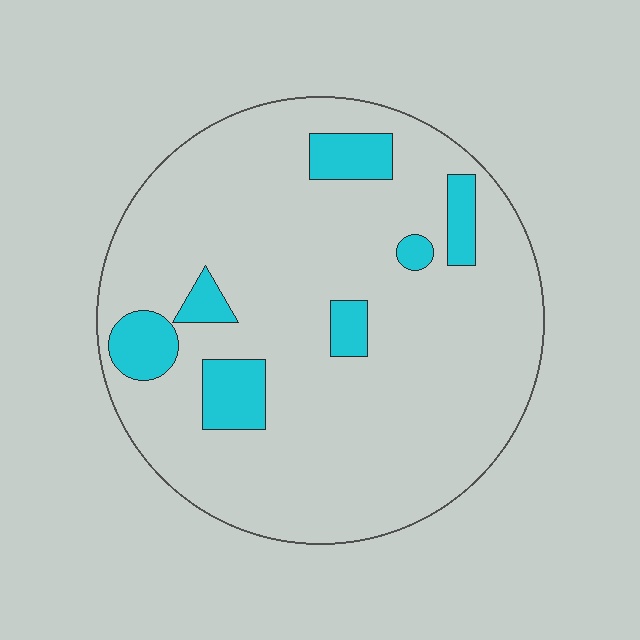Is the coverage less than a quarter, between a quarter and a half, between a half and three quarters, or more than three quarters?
Less than a quarter.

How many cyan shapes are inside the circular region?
7.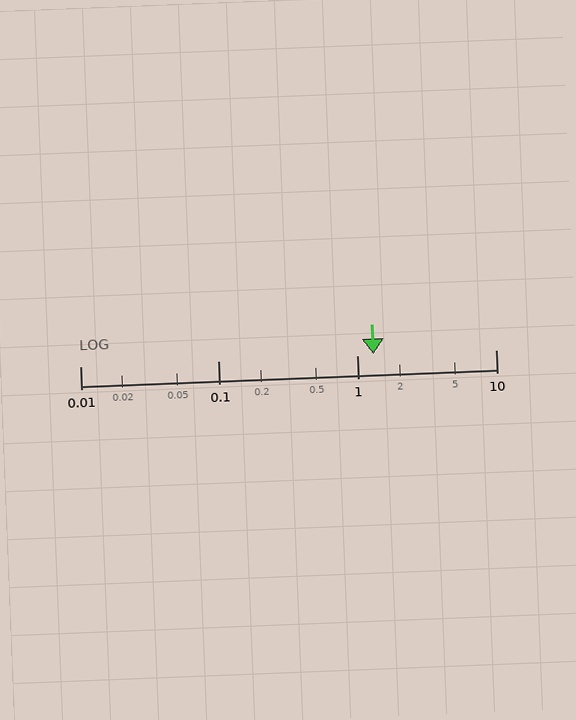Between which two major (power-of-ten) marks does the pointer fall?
The pointer is between 1 and 10.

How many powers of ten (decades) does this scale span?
The scale spans 3 decades, from 0.01 to 10.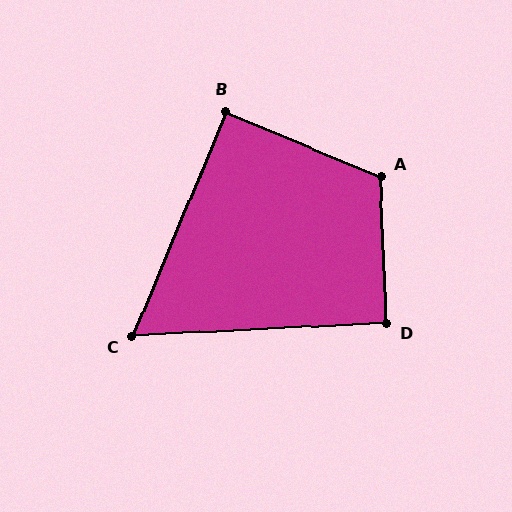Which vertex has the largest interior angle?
A, at approximately 115 degrees.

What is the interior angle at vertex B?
Approximately 90 degrees (approximately right).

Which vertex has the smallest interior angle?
C, at approximately 65 degrees.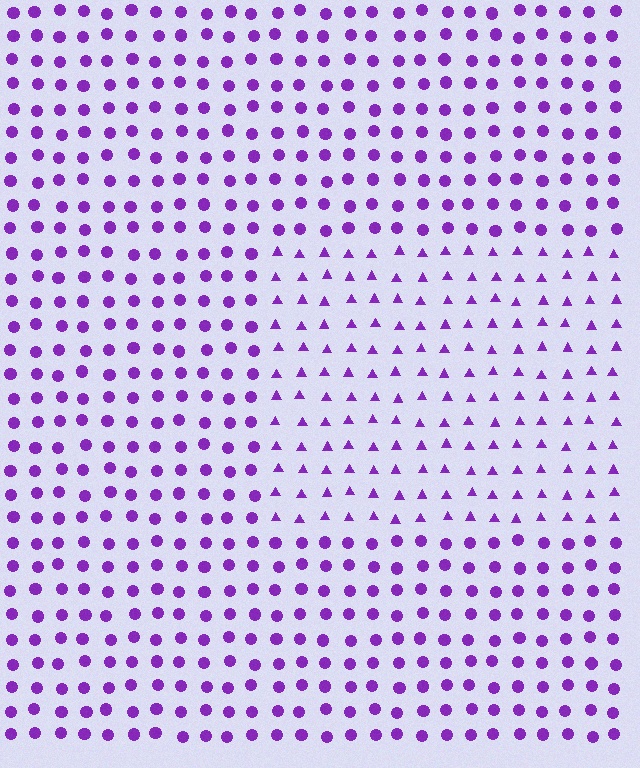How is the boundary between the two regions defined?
The boundary is defined by a change in element shape: triangles inside vs. circles outside. All elements share the same color and spacing.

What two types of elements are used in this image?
The image uses triangles inside the rectangle region and circles outside it.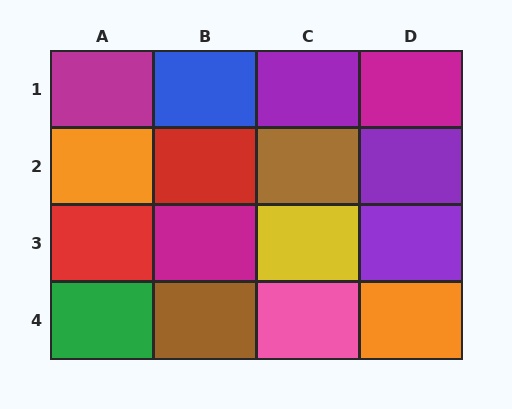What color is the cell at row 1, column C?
Purple.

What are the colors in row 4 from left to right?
Green, brown, pink, orange.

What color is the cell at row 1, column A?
Magenta.